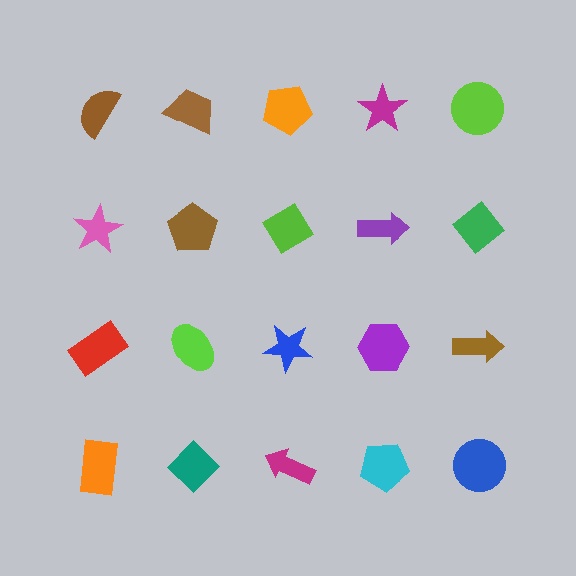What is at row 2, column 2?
A brown pentagon.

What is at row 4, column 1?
An orange rectangle.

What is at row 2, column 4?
A purple arrow.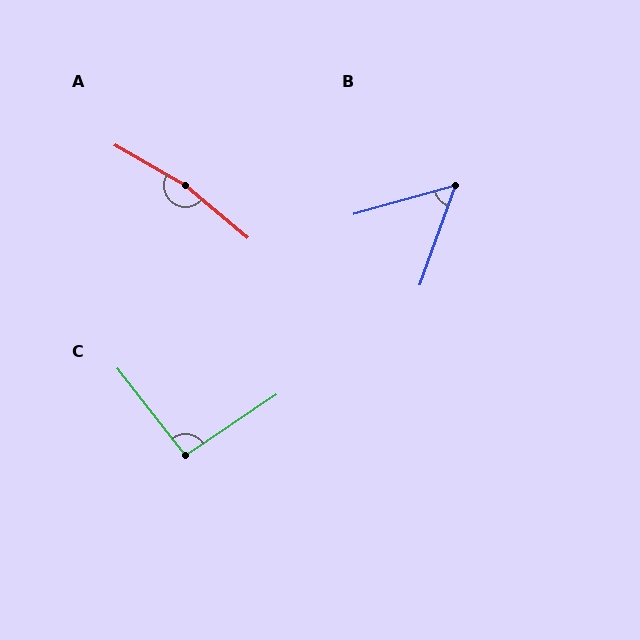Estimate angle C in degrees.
Approximately 94 degrees.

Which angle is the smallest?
B, at approximately 54 degrees.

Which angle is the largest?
A, at approximately 170 degrees.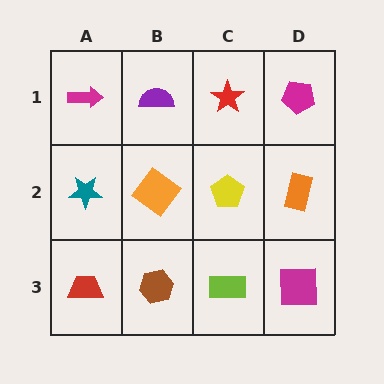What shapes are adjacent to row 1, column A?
A teal star (row 2, column A), a purple semicircle (row 1, column B).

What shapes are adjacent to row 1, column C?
A yellow pentagon (row 2, column C), a purple semicircle (row 1, column B), a magenta pentagon (row 1, column D).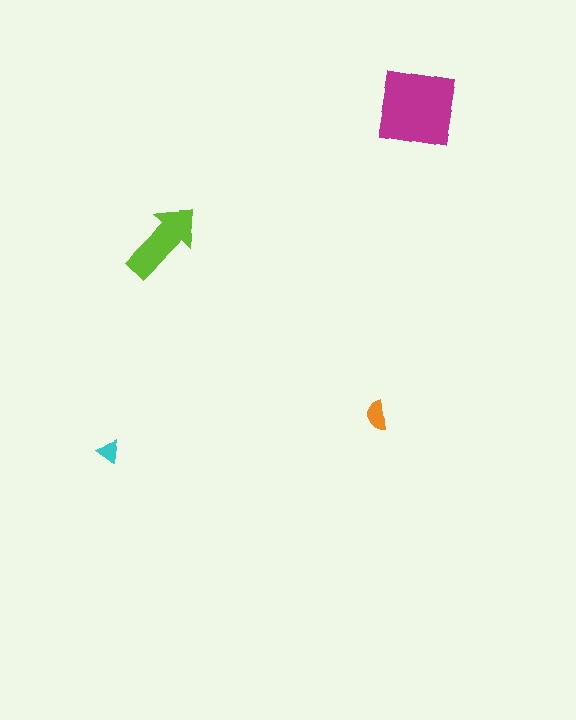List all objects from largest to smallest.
The magenta square, the lime arrow, the orange semicircle, the cyan triangle.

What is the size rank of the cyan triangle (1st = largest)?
4th.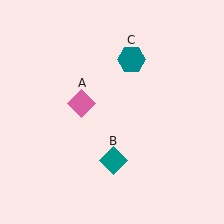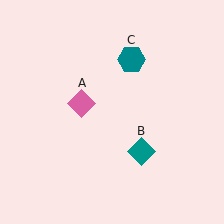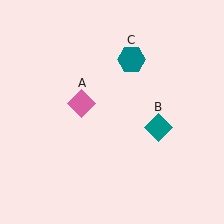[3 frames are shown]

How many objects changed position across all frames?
1 object changed position: teal diamond (object B).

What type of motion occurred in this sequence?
The teal diamond (object B) rotated counterclockwise around the center of the scene.